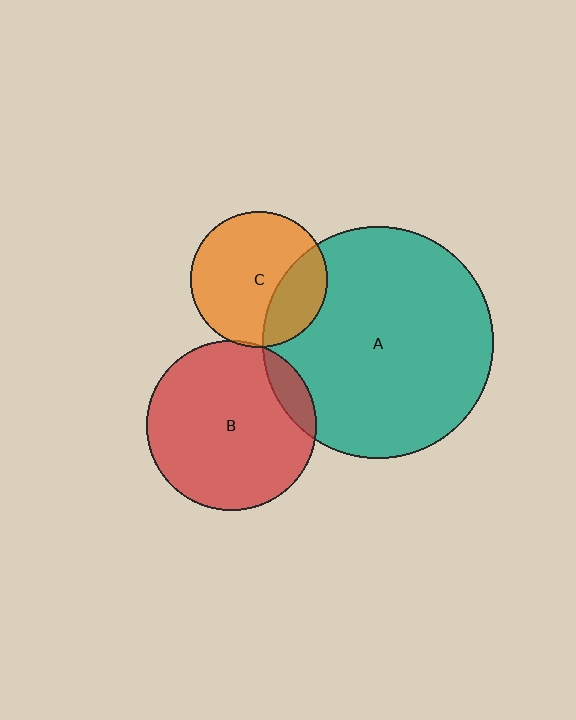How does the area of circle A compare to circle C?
Approximately 2.9 times.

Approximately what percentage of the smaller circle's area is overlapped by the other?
Approximately 5%.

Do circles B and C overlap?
Yes.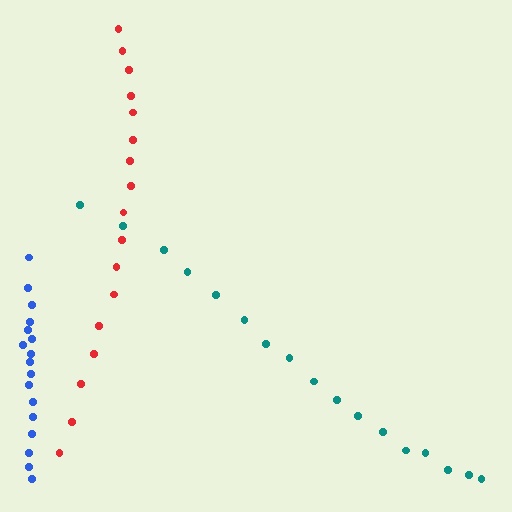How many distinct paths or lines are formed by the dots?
There are 3 distinct paths.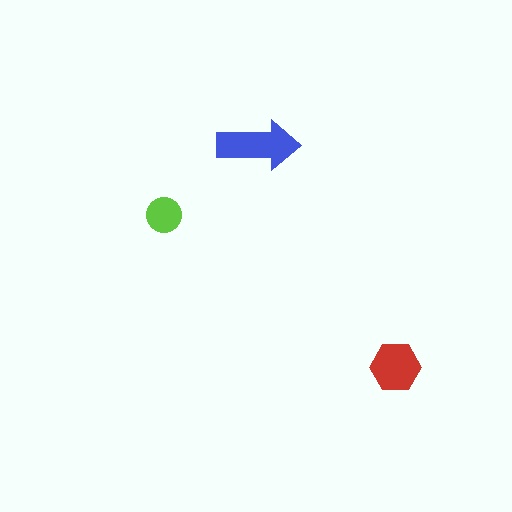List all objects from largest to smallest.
The blue arrow, the red hexagon, the lime circle.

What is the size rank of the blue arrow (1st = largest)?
1st.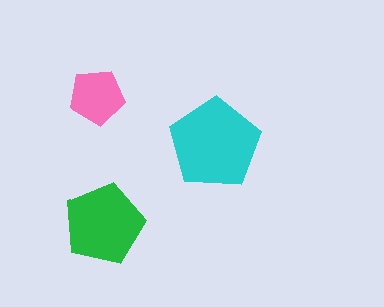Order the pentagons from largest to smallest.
the cyan one, the green one, the pink one.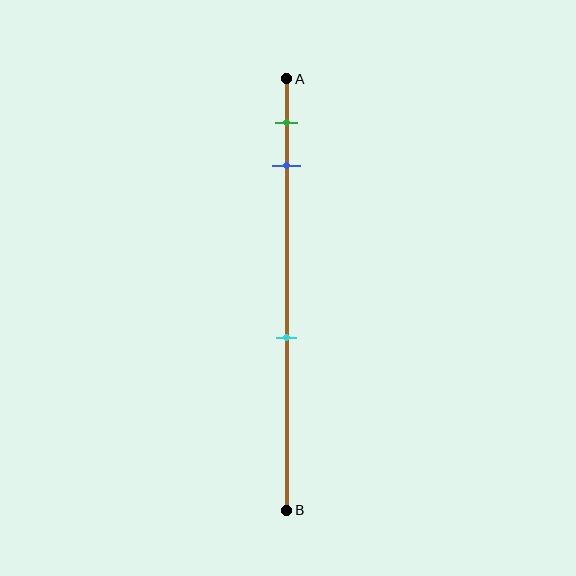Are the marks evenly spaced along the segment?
No, the marks are not evenly spaced.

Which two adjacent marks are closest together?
The green and blue marks are the closest adjacent pair.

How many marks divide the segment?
There are 3 marks dividing the segment.